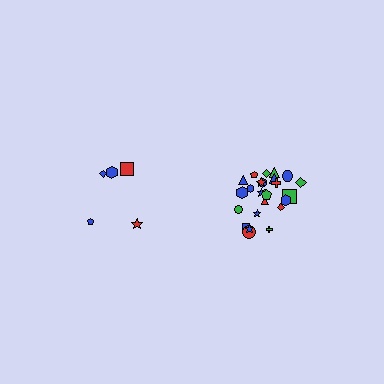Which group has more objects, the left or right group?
The right group.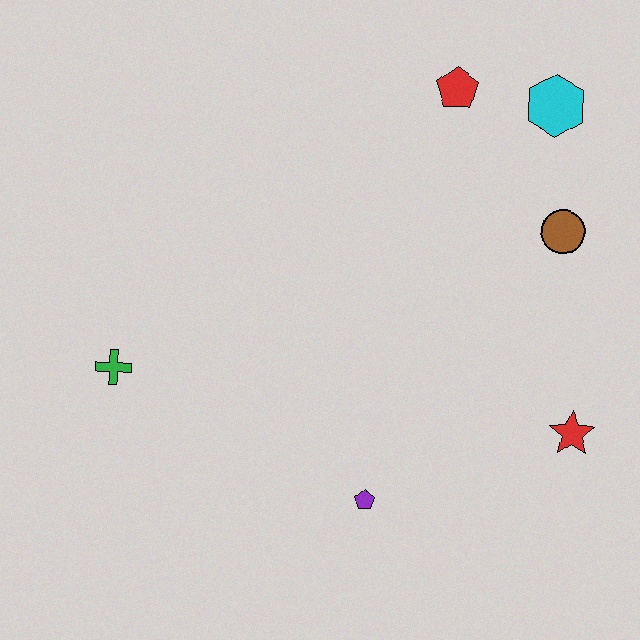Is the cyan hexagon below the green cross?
No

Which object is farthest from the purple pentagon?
The cyan hexagon is farthest from the purple pentagon.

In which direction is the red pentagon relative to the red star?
The red pentagon is above the red star.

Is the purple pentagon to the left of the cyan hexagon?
Yes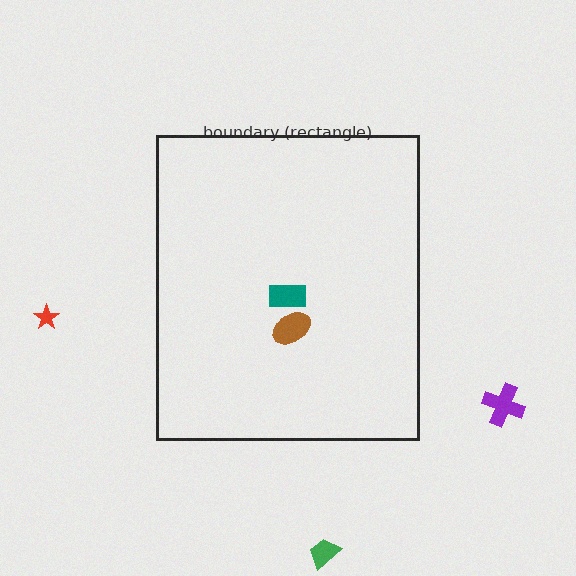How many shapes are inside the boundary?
2 inside, 3 outside.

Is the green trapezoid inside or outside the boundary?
Outside.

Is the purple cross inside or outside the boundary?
Outside.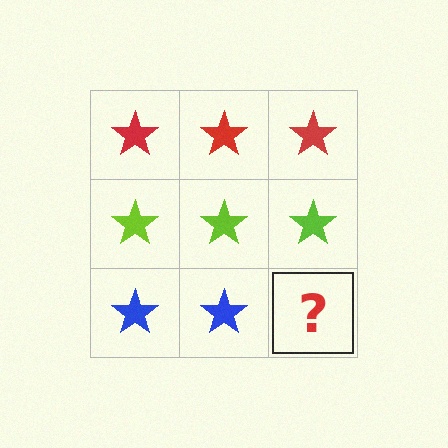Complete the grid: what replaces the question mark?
The question mark should be replaced with a blue star.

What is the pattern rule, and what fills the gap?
The rule is that each row has a consistent color. The gap should be filled with a blue star.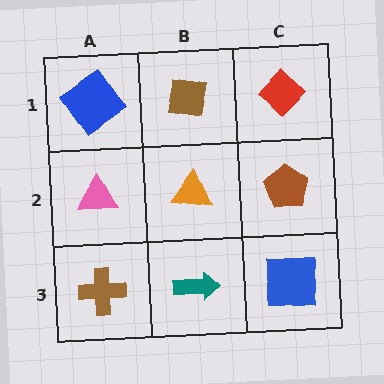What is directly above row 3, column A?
A pink triangle.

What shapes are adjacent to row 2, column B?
A brown square (row 1, column B), a teal arrow (row 3, column B), a pink triangle (row 2, column A), a brown pentagon (row 2, column C).